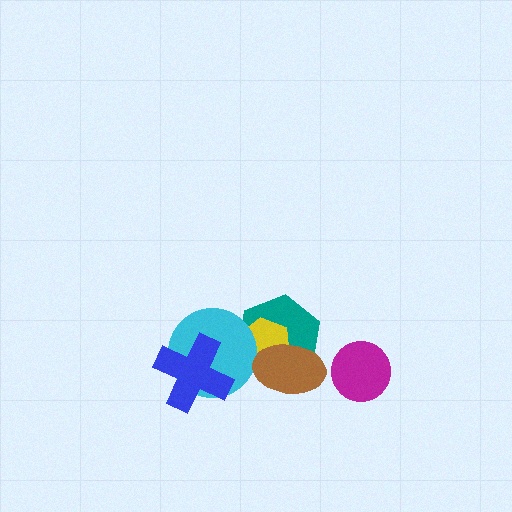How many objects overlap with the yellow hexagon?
3 objects overlap with the yellow hexagon.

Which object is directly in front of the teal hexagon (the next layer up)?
The yellow hexagon is directly in front of the teal hexagon.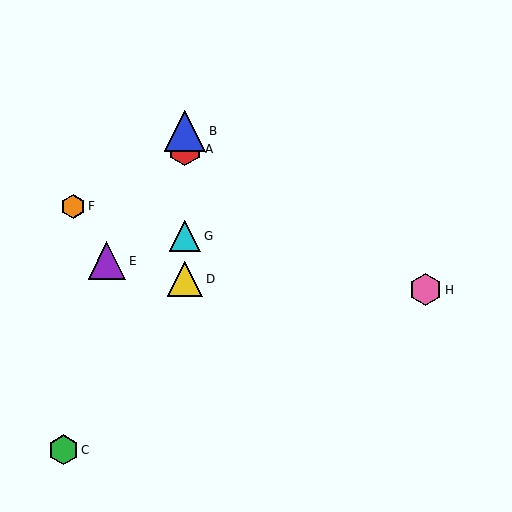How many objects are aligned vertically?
4 objects (A, B, D, G) are aligned vertically.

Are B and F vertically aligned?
No, B is at x≈185 and F is at x≈73.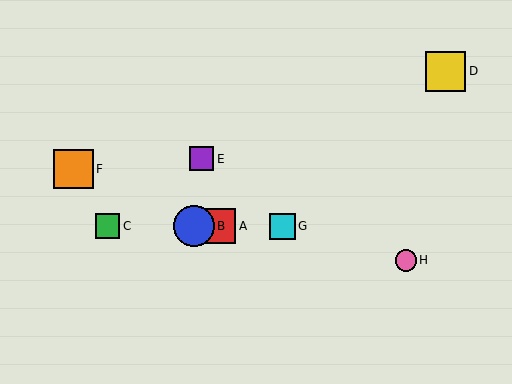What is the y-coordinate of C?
Object C is at y≈226.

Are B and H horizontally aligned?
No, B is at y≈226 and H is at y≈260.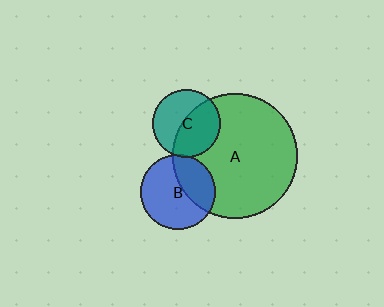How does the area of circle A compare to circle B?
Approximately 2.8 times.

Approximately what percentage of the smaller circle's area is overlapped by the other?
Approximately 50%.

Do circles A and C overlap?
Yes.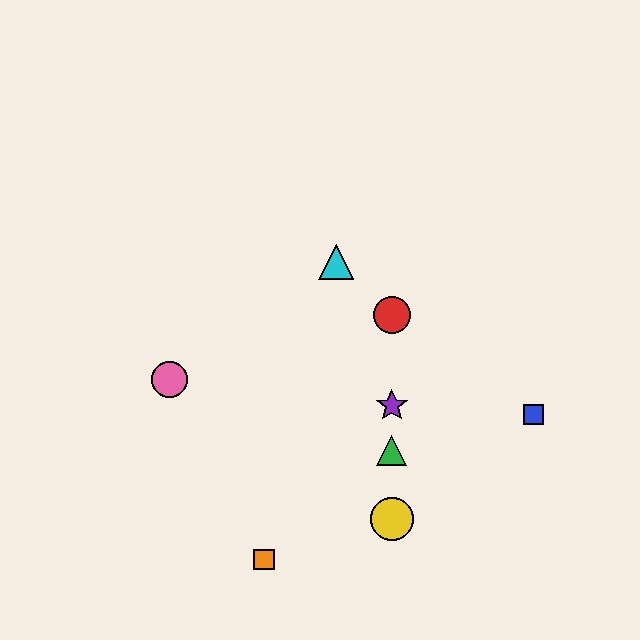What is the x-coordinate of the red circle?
The red circle is at x≈392.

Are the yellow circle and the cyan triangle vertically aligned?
No, the yellow circle is at x≈392 and the cyan triangle is at x≈336.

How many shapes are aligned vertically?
4 shapes (the red circle, the green triangle, the yellow circle, the purple star) are aligned vertically.